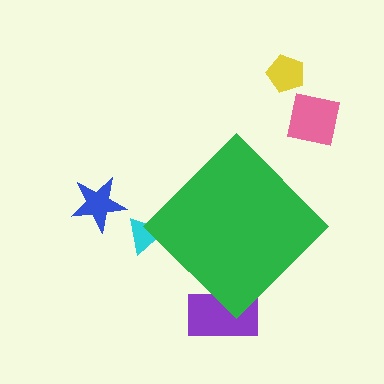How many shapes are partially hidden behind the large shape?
2 shapes are partially hidden.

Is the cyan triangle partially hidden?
Yes, the cyan triangle is partially hidden behind the green diamond.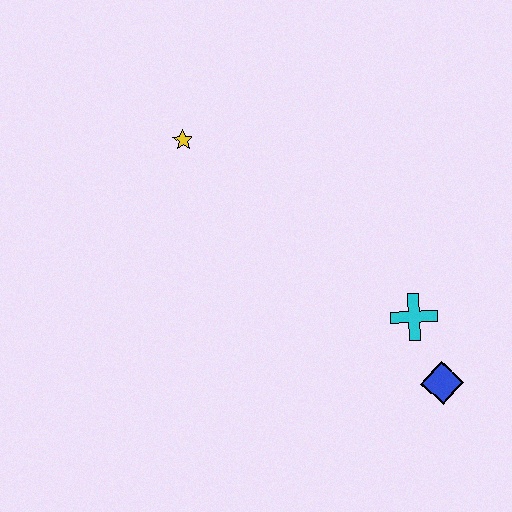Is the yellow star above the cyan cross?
Yes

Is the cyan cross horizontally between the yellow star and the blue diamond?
Yes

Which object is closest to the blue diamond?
The cyan cross is closest to the blue diamond.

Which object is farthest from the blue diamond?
The yellow star is farthest from the blue diamond.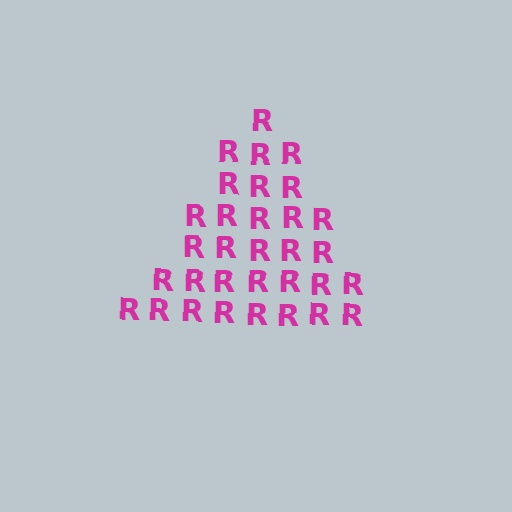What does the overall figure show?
The overall figure shows a triangle.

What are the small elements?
The small elements are letter R's.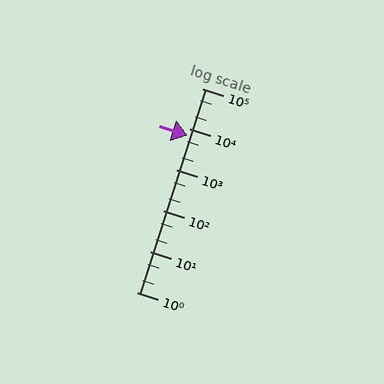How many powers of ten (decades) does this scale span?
The scale spans 5 decades, from 1 to 100000.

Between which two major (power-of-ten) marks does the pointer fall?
The pointer is between 1000 and 10000.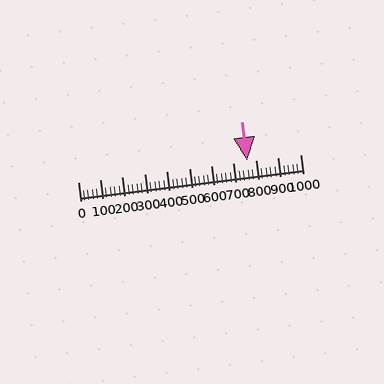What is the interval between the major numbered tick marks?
The major tick marks are spaced 100 units apart.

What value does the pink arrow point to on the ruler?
The pink arrow points to approximately 763.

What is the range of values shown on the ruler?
The ruler shows values from 0 to 1000.